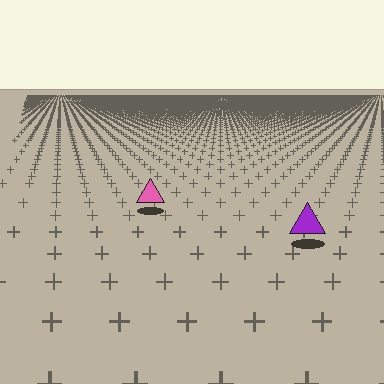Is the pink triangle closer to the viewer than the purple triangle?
No. The purple triangle is closer — you can tell from the texture gradient: the ground texture is coarser near it.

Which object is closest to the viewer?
The purple triangle is closest. The texture marks near it are larger and more spread out.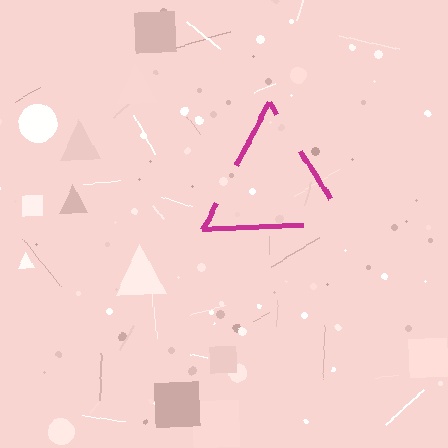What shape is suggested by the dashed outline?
The dashed outline suggests a triangle.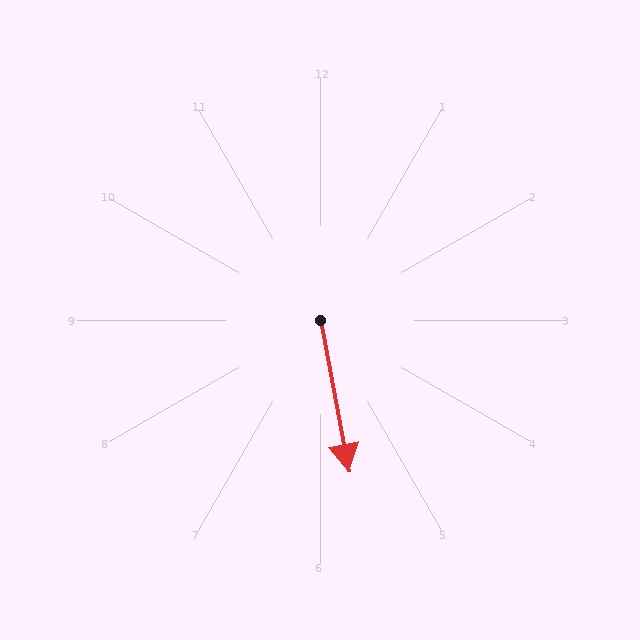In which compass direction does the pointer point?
South.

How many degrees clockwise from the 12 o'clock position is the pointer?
Approximately 169 degrees.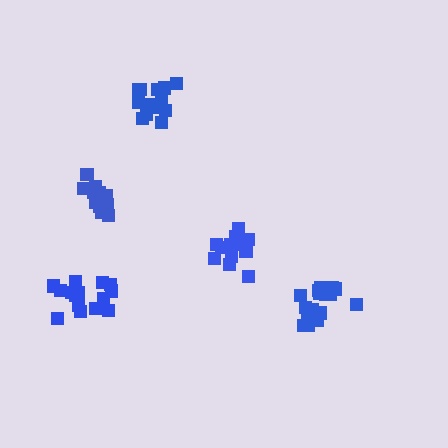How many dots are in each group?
Group 1: 15 dots, Group 2: 16 dots, Group 3: 18 dots, Group 4: 12 dots, Group 5: 15 dots (76 total).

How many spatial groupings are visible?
There are 5 spatial groupings.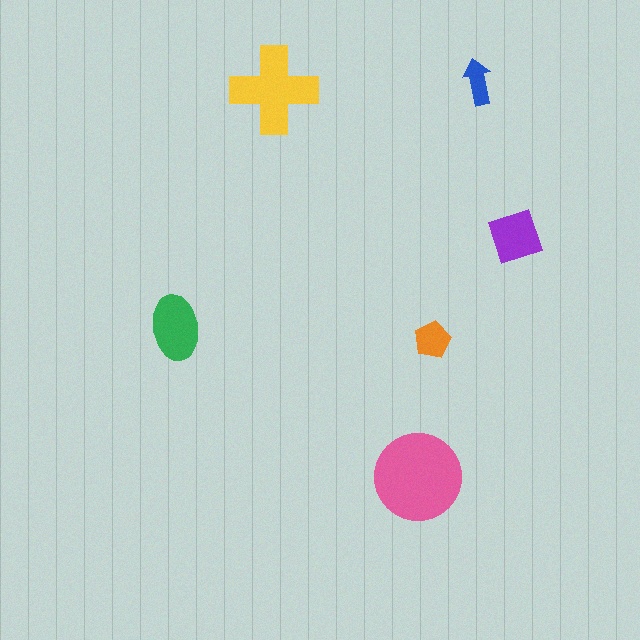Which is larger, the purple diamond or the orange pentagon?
The purple diamond.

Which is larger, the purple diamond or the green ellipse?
The green ellipse.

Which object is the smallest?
The blue arrow.